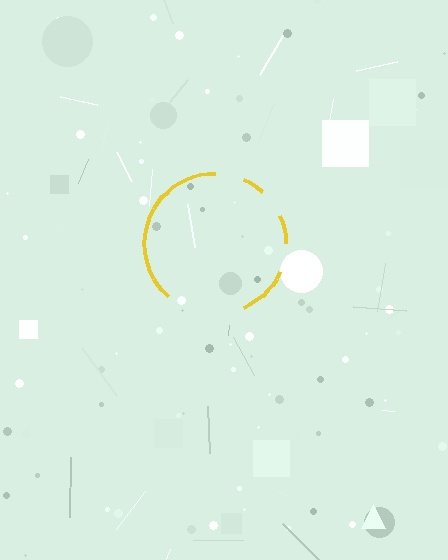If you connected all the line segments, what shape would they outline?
They would outline a circle.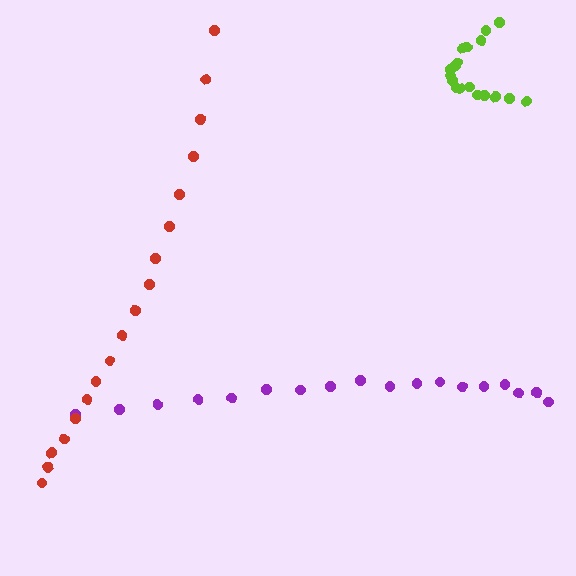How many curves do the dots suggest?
There are 3 distinct paths.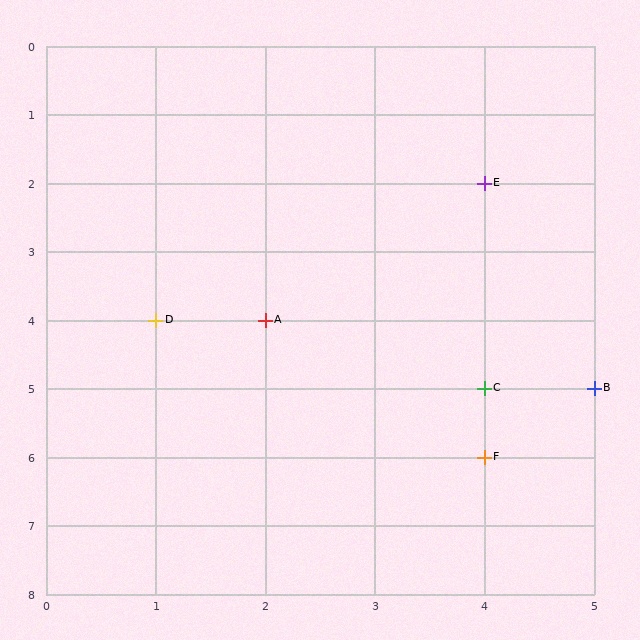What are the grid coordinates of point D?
Point D is at grid coordinates (1, 4).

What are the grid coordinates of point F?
Point F is at grid coordinates (4, 6).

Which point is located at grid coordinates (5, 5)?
Point B is at (5, 5).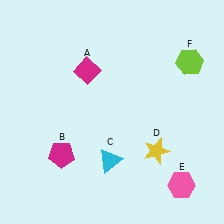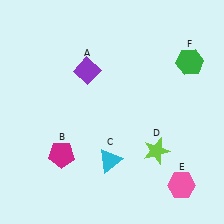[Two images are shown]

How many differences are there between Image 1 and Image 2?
There are 3 differences between the two images.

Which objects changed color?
A changed from magenta to purple. D changed from yellow to lime. F changed from lime to green.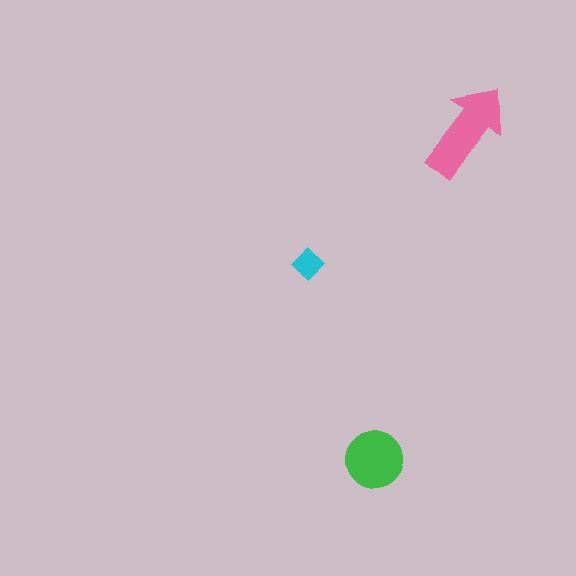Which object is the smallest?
The cyan diamond.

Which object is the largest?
The pink arrow.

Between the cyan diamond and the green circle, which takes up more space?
The green circle.